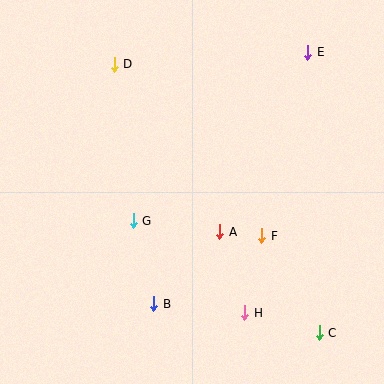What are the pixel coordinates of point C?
Point C is at (319, 333).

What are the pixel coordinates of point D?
Point D is at (114, 64).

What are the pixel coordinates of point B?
Point B is at (154, 304).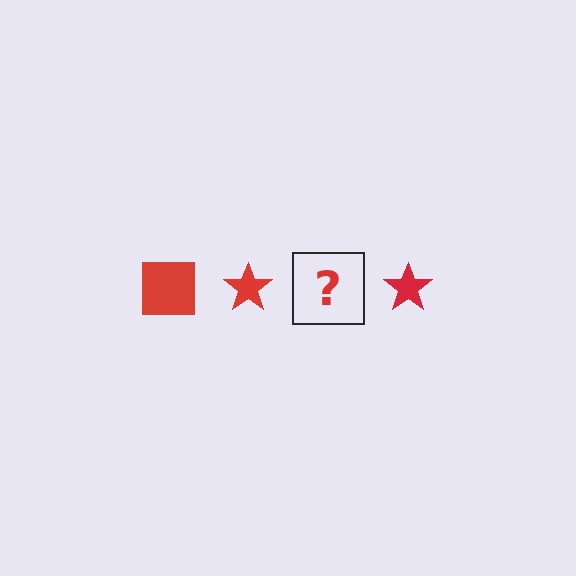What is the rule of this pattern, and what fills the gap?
The rule is that the pattern cycles through square, star shapes in red. The gap should be filled with a red square.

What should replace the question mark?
The question mark should be replaced with a red square.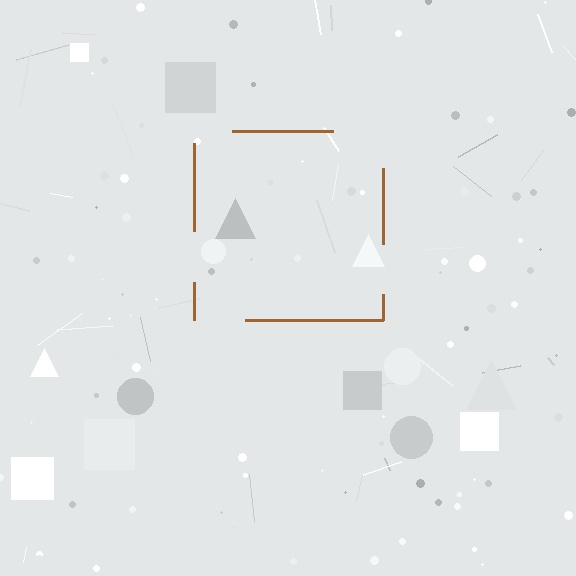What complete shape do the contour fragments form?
The contour fragments form a square.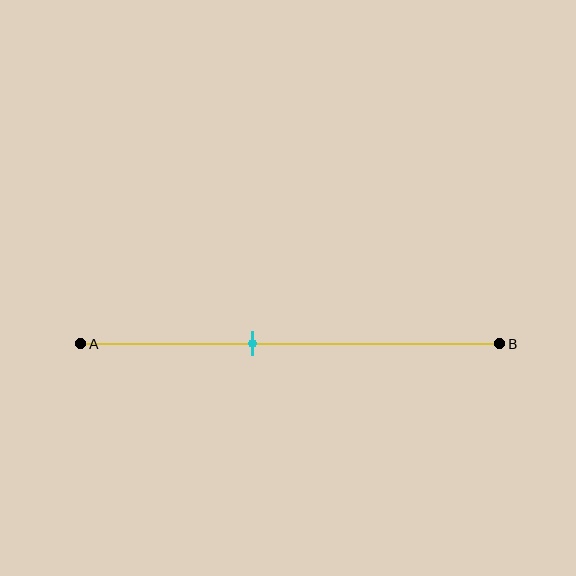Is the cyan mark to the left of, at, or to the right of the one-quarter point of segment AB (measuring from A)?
The cyan mark is to the right of the one-quarter point of segment AB.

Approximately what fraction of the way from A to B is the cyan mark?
The cyan mark is approximately 40% of the way from A to B.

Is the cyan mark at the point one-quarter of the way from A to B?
No, the mark is at about 40% from A, not at the 25% one-quarter point.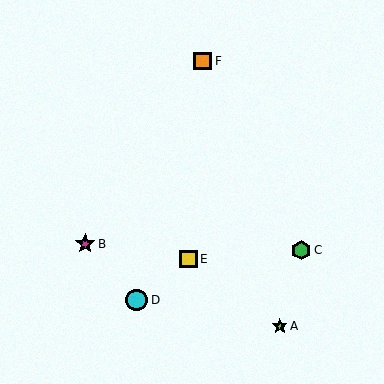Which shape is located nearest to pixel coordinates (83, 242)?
The magenta star (labeled B) at (85, 244) is nearest to that location.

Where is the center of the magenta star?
The center of the magenta star is at (85, 244).